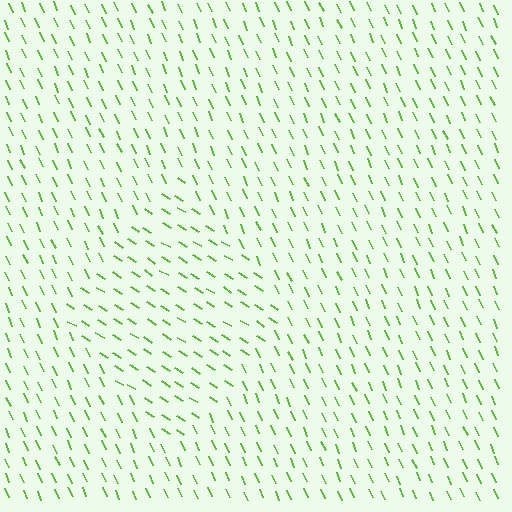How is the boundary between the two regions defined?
The boundary is defined purely by a change in line orientation (approximately 34 degrees difference). All lines are the same color and thickness.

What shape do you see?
I see a diamond.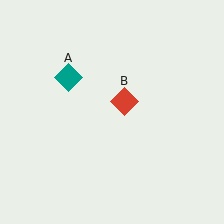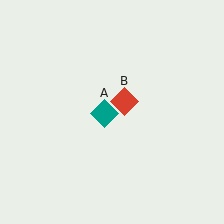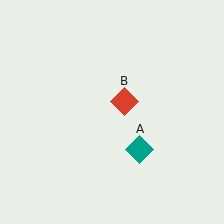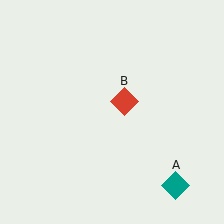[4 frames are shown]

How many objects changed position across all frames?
1 object changed position: teal diamond (object A).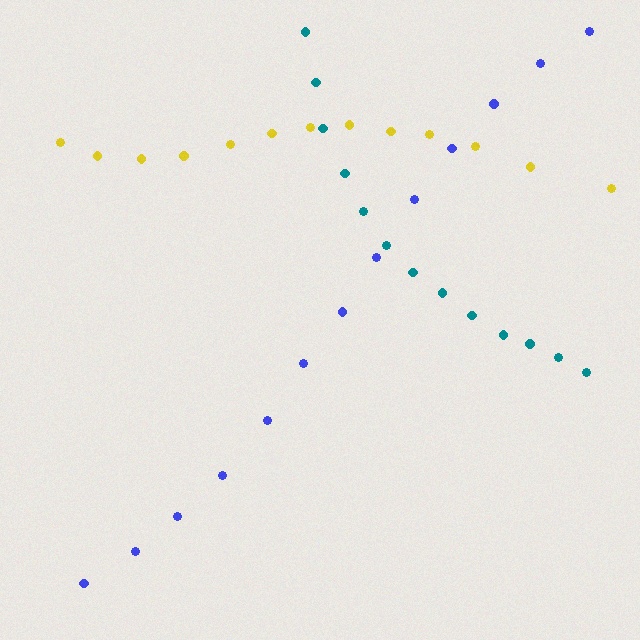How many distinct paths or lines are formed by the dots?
There are 3 distinct paths.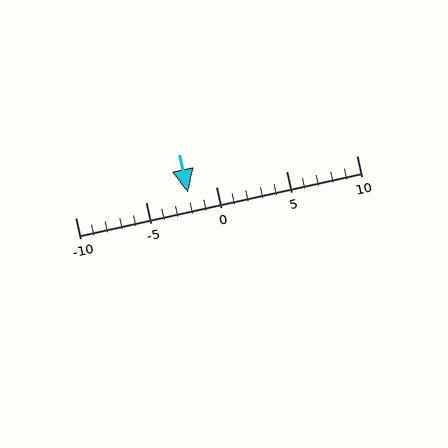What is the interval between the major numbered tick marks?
The major tick marks are spaced 5 units apart.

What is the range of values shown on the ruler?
The ruler shows values from -10 to 10.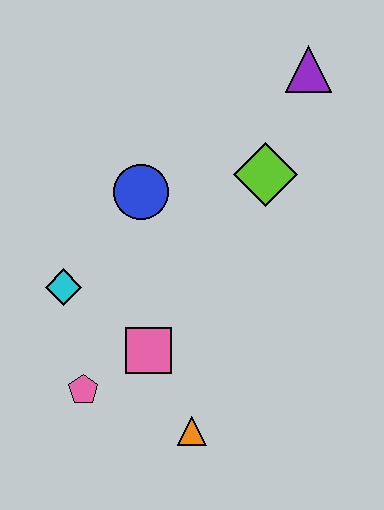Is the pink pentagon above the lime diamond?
No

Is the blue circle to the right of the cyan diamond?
Yes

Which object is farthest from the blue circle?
The orange triangle is farthest from the blue circle.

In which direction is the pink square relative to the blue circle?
The pink square is below the blue circle.